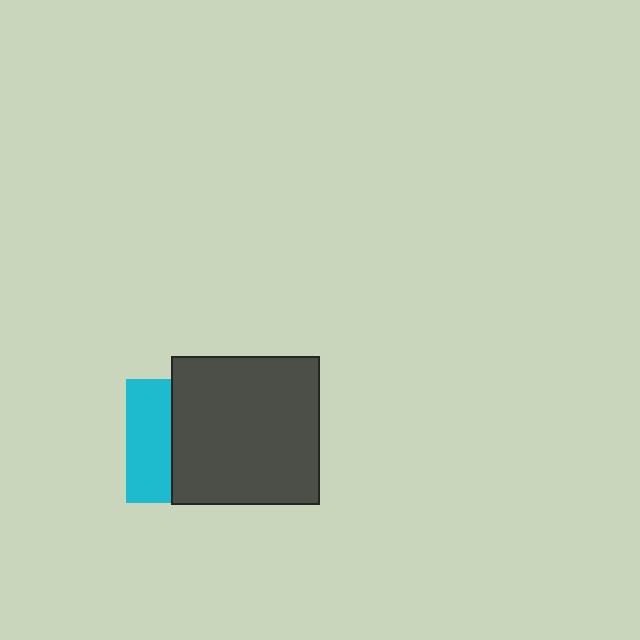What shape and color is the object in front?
The object in front is a dark gray square.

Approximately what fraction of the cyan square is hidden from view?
Roughly 63% of the cyan square is hidden behind the dark gray square.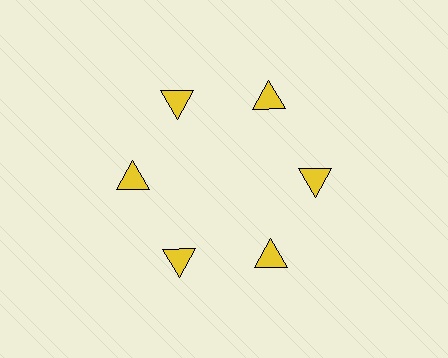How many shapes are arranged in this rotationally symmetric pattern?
There are 6 shapes, arranged in 6 groups of 1.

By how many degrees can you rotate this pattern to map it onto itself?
The pattern maps onto itself every 60 degrees of rotation.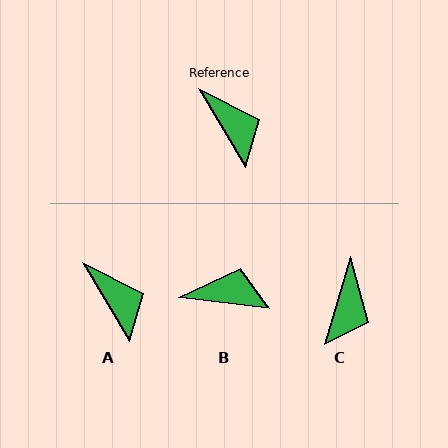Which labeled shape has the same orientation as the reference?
A.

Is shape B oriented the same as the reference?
No, it is off by about 52 degrees.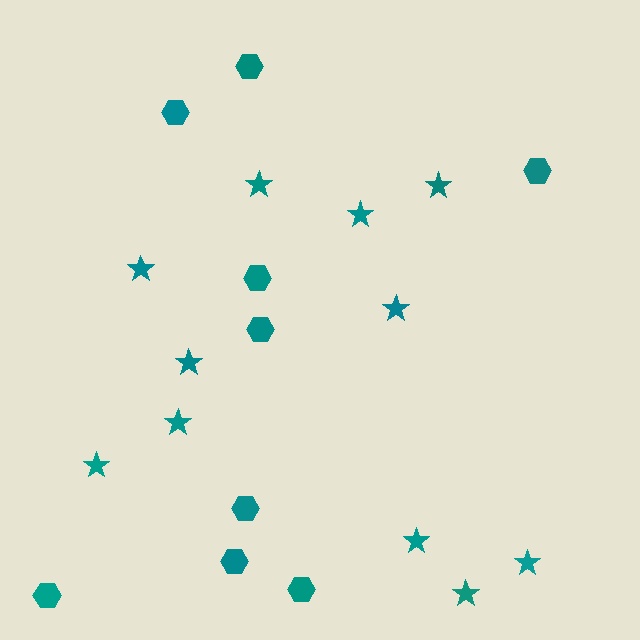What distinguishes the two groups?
There are 2 groups: one group of hexagons (9) and one group of stars (11).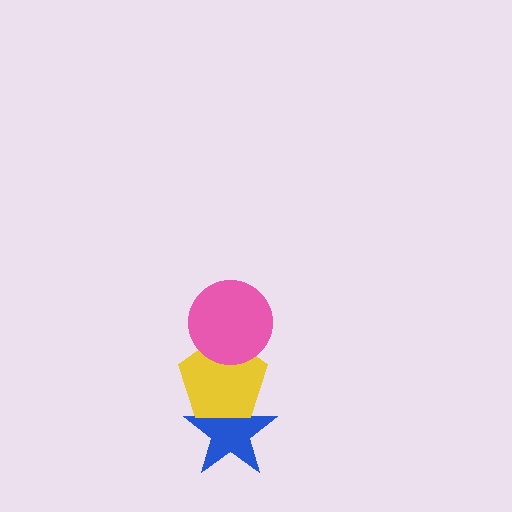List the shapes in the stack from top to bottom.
From top to bottom: the pink circle, the yellow pentagon, the blue star.